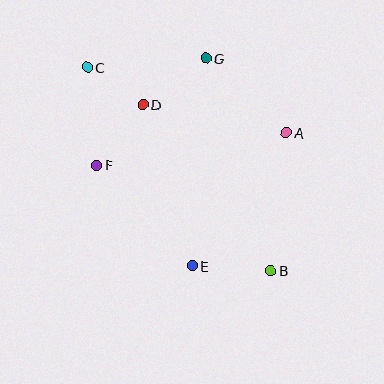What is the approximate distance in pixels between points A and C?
The distance between A and C is approximately 209 pixels.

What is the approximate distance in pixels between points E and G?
The distance between E and G is approximately 208 pixels.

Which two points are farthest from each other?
Points B and C are farthest from each other.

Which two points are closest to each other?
Points C and D are closest to each other.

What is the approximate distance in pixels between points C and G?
The distance between C and G is approximately 118 pixels.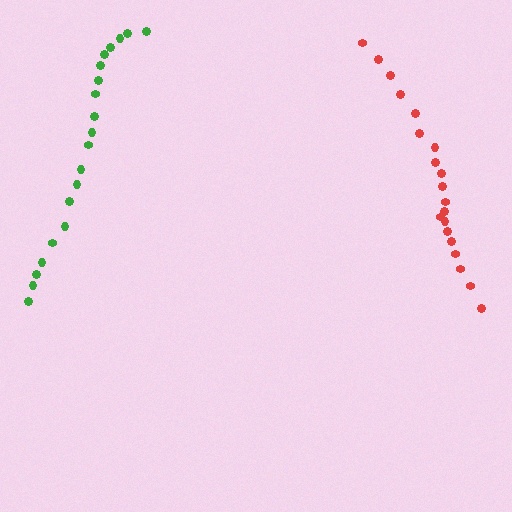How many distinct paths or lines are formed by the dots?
There are 2 distinct paths.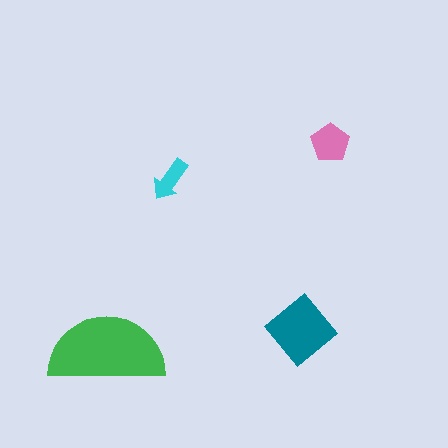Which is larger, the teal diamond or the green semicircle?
The green semicircle.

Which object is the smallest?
The cyan arrow.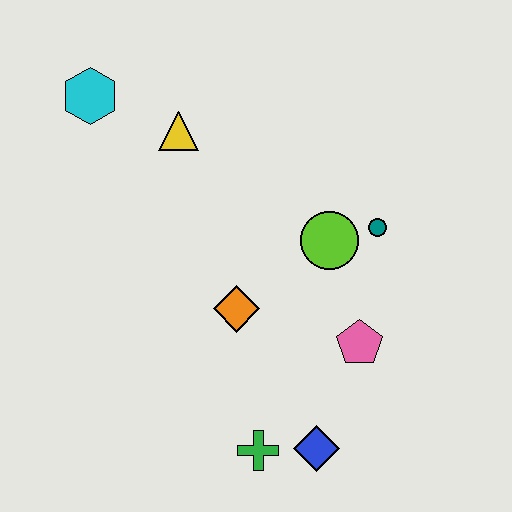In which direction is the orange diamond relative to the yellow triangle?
The orange diamond is below the yellow triangle.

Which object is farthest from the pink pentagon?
The cyan hexagon is farthest from the pink pentagon.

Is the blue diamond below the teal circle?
Yes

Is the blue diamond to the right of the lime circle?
No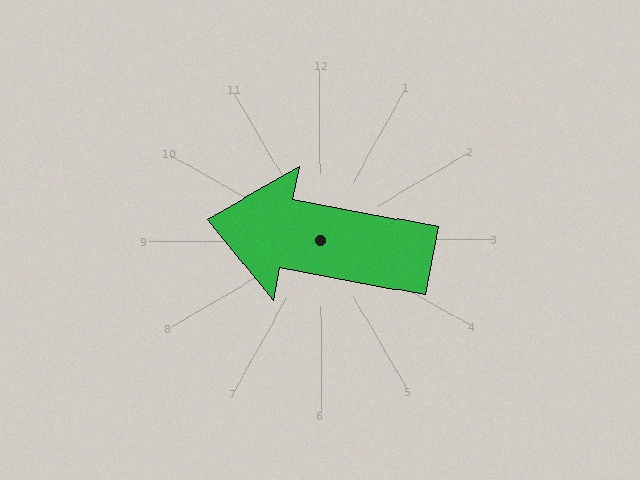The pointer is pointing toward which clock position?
Roughly 9 o'clock.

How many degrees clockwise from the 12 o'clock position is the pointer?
Approximately 281 degrees.